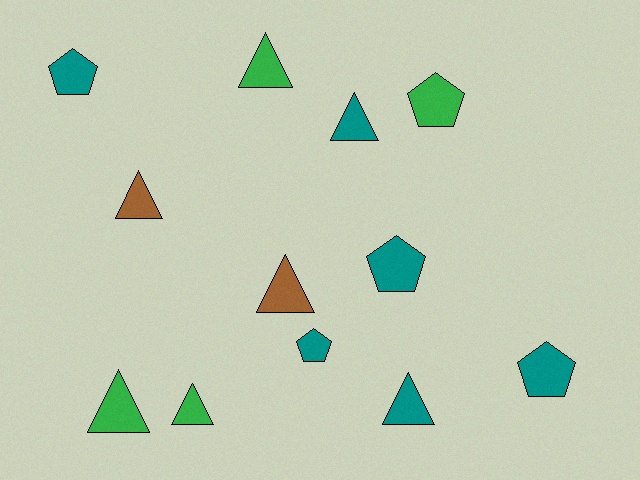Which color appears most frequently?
Teal, with 6 objects.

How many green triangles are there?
There are 3 green triangles.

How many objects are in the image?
There are 12 objects.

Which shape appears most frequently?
Triangle, with 7 objects.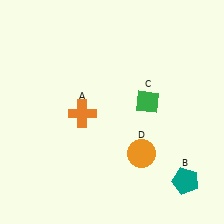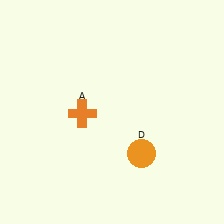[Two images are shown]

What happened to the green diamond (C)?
The green diamond (C) was removed in Image 2. It was in the top-right area of Image 1.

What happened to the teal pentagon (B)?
The teal pentagon (B) was removed in Image 2. It was in the bottom-right area of Image 1.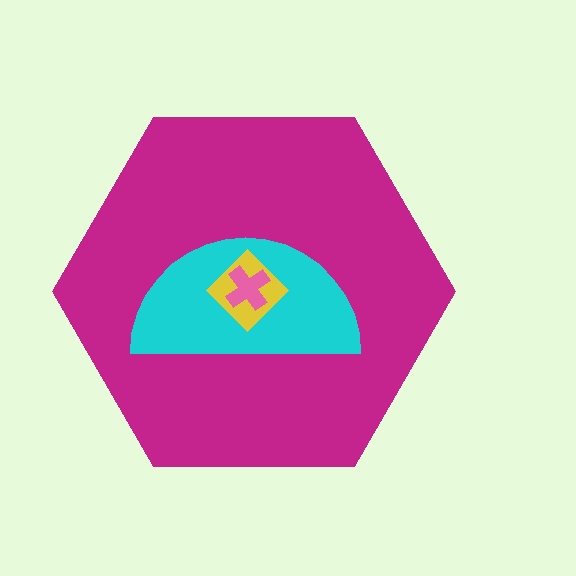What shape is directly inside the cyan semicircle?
The yellow diamond.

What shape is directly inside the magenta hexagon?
The cyan semicircle.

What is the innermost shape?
The pink cross.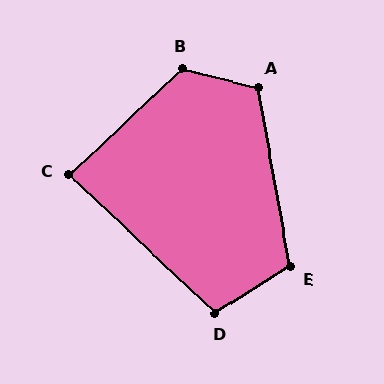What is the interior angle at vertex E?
Approximately 112 degrees (obtuse).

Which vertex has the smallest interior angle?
C, at approximately 87 degrees.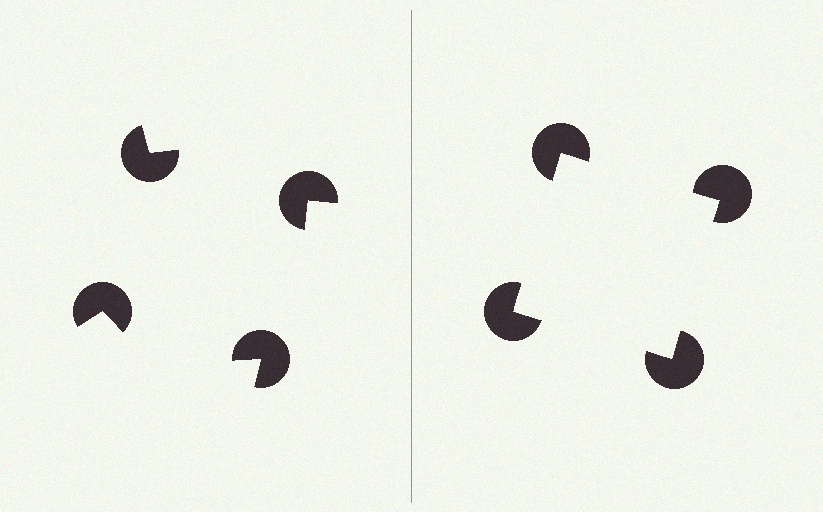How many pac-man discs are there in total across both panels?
8 — 4 on each side.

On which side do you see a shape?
An illusory square appears on the right side. On the left side the wedge cuts are rotated, so no coherent shape forms.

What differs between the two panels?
The pac-man discs are positioned identically on both sides; only the wedge orientations differ. On the right they align to a square; on the left they are misaligned.